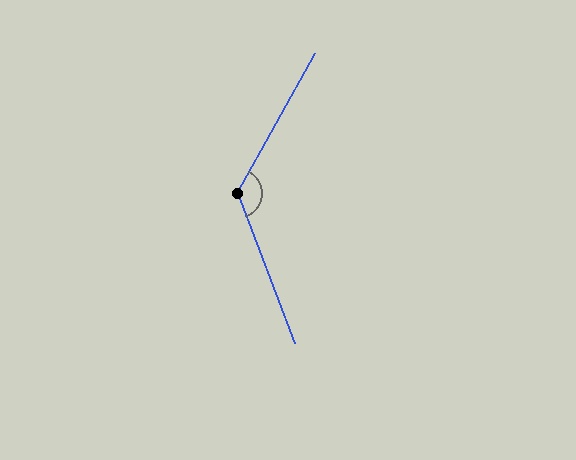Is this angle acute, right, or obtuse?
It is obtuse.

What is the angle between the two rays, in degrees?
Approximately 130 degrees.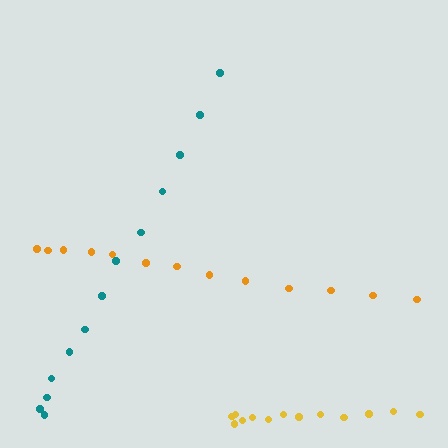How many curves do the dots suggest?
There are 3 distinct paths.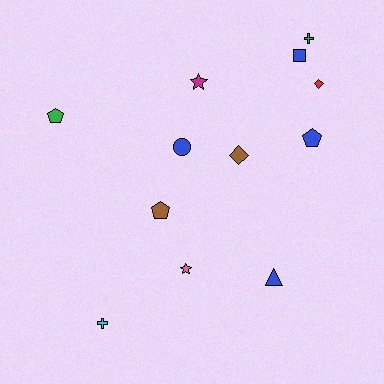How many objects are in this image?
There are 12 objects.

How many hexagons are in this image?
There are no hexagons.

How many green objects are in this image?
There are 2 green objects.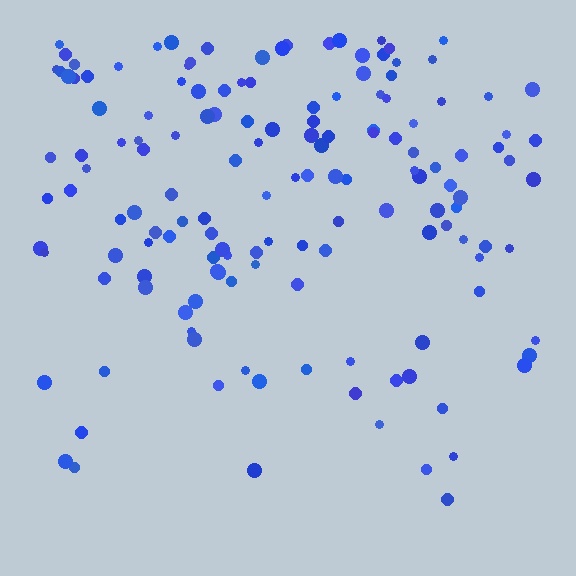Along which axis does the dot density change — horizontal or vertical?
Vertical.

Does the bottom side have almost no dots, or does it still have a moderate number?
Still a moderate number, just noticeably fewer than the top.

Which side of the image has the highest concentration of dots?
The top.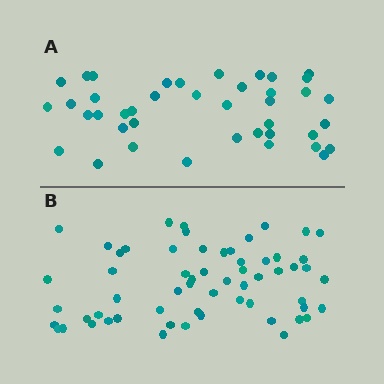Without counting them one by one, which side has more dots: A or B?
Region B (the bottom region) has more dots.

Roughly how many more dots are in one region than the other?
Region B has approximately 20 more dots than region A.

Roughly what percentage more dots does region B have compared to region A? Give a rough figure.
About 45% more.